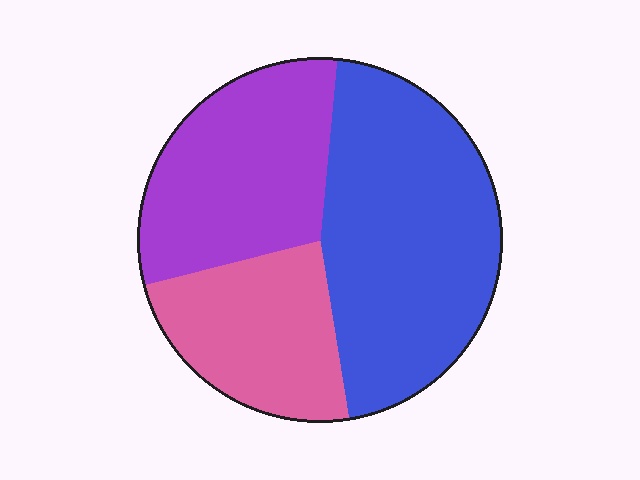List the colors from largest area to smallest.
From largest to smallest: blue, purple, pink.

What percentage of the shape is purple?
Purple covers roughly 30% of the shape.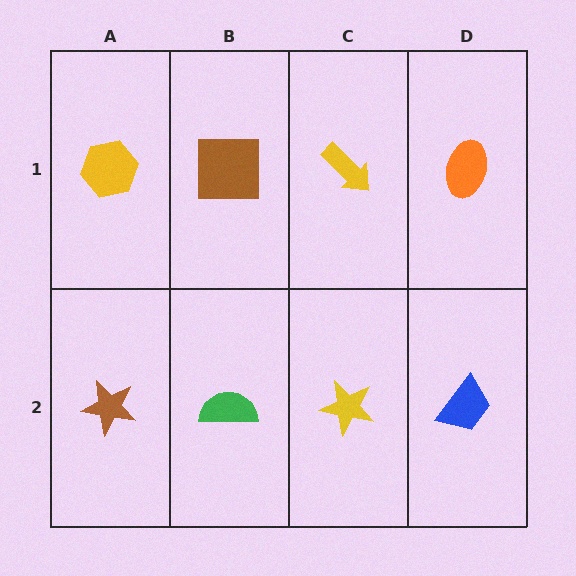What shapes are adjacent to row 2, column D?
An orange ellipse (row 1, column D), a yellow star (row 2, column C).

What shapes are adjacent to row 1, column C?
A yellow star (row 2, column C), a brown square (row 1, column B), an orange ellipse (row 1, column D).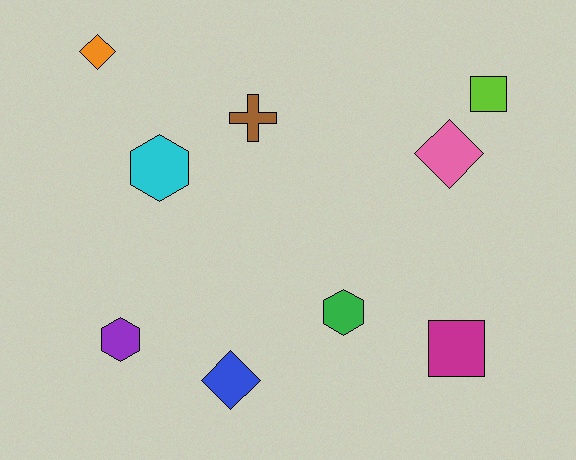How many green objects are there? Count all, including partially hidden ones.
There is 1 green object.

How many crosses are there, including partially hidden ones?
There is 1 cross.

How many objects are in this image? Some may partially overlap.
There are 9 objects.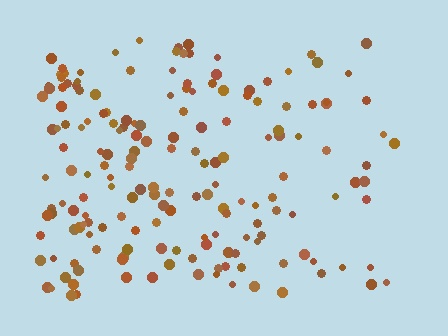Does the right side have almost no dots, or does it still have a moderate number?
Still a moderate number, just noticeably fewer than the left.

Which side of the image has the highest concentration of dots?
The left.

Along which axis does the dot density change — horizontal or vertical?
Horizontal.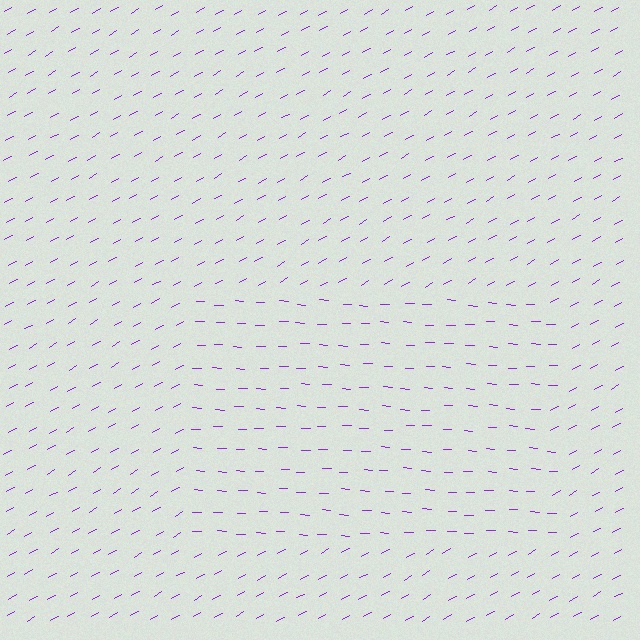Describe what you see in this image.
The image is filled with small purple line segments. A rectangle region in the image has lines oriented differently from the surrounding lines, creating a visible texture boundary.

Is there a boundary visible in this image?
Yes, there is a texture boundary formed by a change in line orientation.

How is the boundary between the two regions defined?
The boundary is defined purely by a change in line orientation (approximately 32 degrees difference). All lines are the same color and thickness.